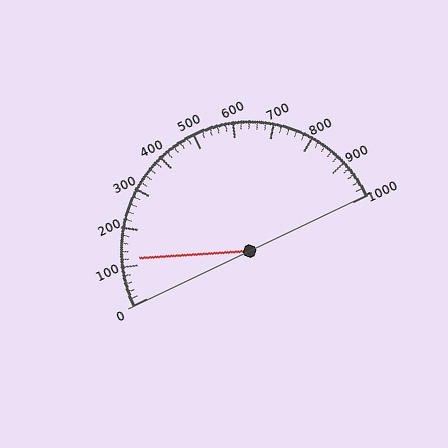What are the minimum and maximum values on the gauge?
The gauge ranges from 0 to 1000.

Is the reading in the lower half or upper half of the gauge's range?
The reading is in the lower half of the range (0 to 1000).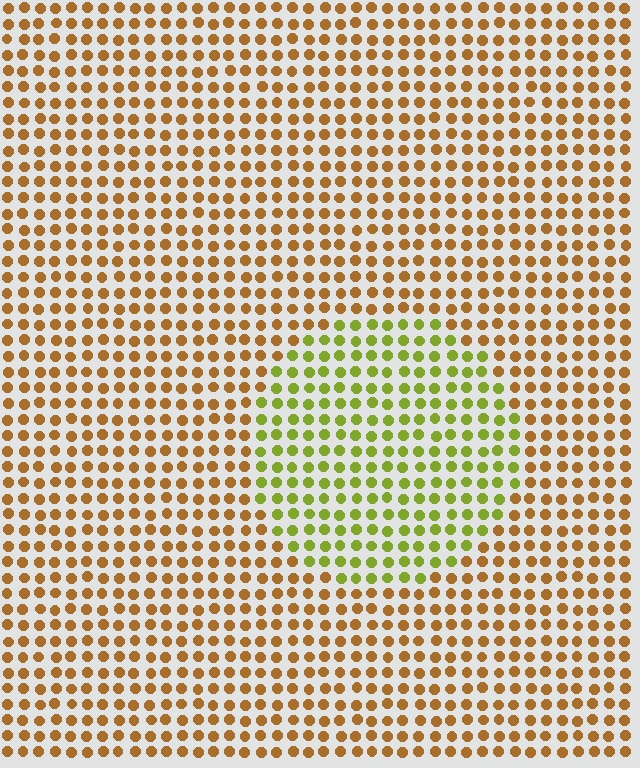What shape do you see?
I see a circle.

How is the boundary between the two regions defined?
The boundary is defined purely by a slight shift in hue (about 48 degrees). Spacing, size, and orientation are identical on both sides.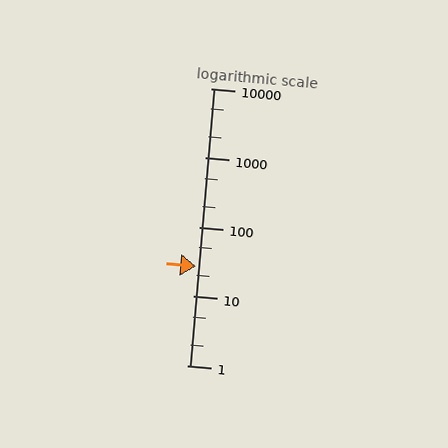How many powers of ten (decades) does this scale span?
The scale spans 4 decades, from 1 to 10000.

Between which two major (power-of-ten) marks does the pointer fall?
The pointer is between 10 and 100.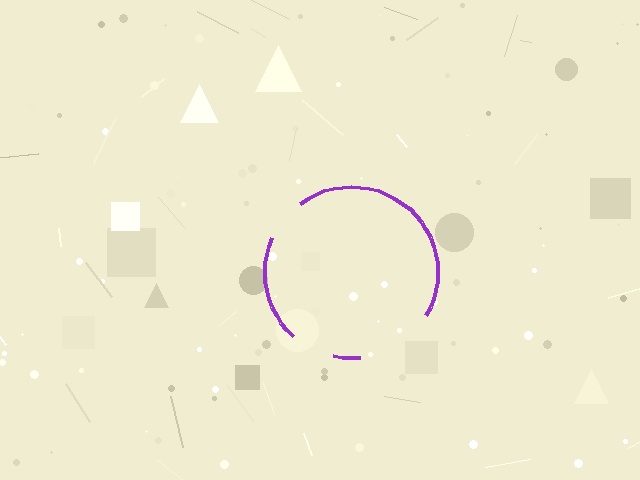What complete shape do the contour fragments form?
The contour fragments form a circle.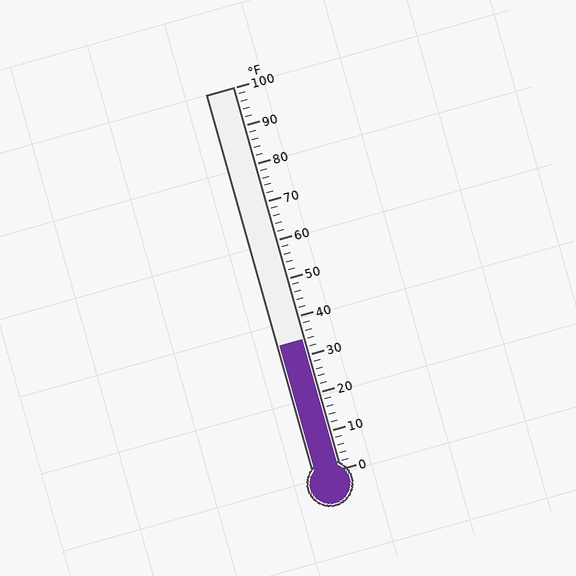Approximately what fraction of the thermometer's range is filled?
The thermometer is filled to approximately 35% of its range.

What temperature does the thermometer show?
The thermometer shows approximately 34°F.